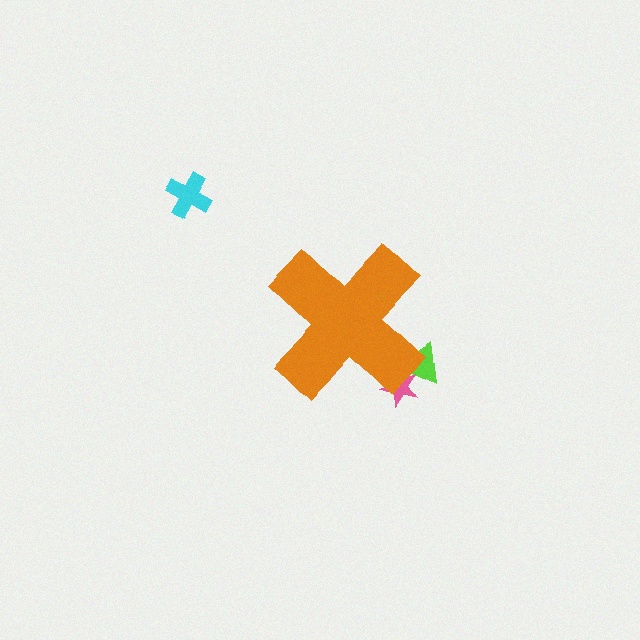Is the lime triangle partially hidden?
Yes, the lime triangle is partially hidden behind the orange cross.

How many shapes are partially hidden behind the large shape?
2 shapes are partially hidden.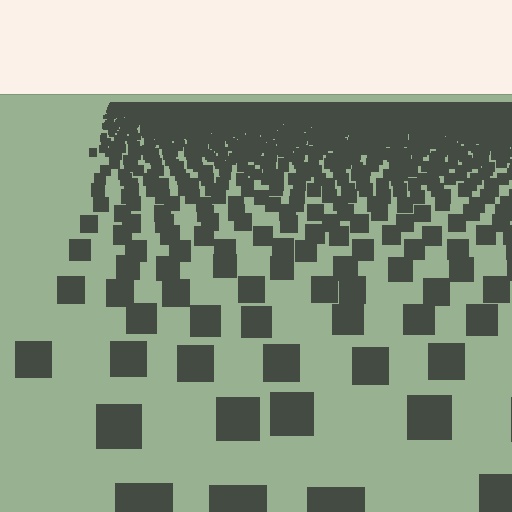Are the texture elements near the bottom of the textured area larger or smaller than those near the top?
Larger. Near the bottom, elements are closer to the viewer and appear at a bigger on-screen size.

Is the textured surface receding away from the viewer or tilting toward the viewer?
The surface is receding away from the viewer. Texture elements get smaller and denser toward the top.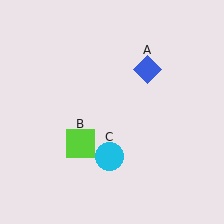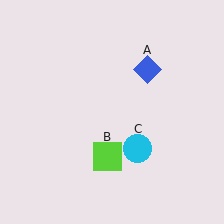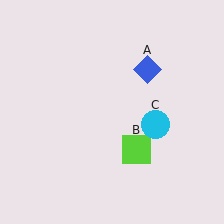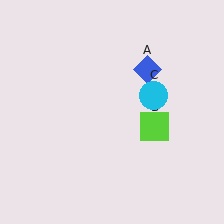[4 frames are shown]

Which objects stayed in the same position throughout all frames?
Blue diamond (object A) remained stationary.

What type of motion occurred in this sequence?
The lime square (object B), cyan circle (object C) rotated counterclockwise around the center of the scene.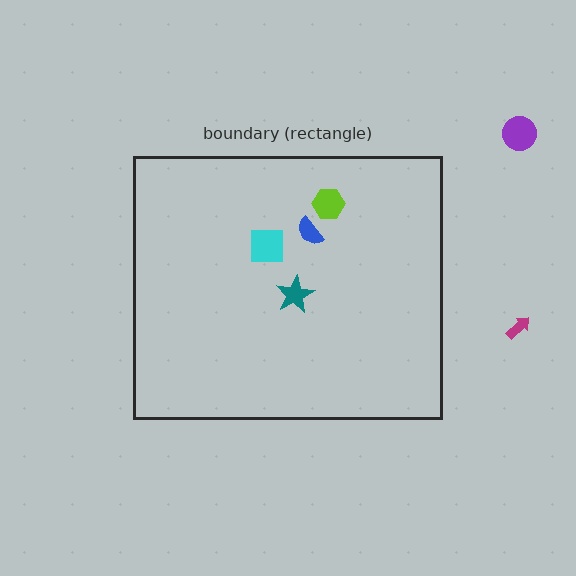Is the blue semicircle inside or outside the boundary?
Inside.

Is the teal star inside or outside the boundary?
Inside.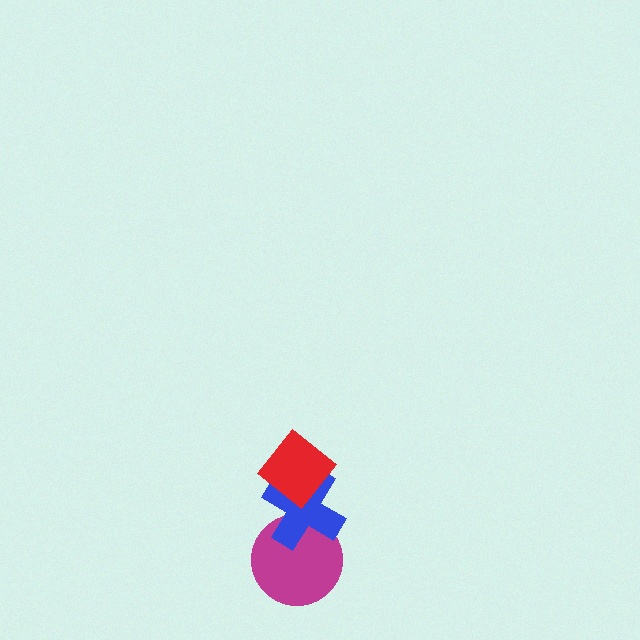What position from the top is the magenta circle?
The magenta circle is 3rd from the top.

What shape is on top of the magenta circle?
The blue cross is on top of the magenta circle.